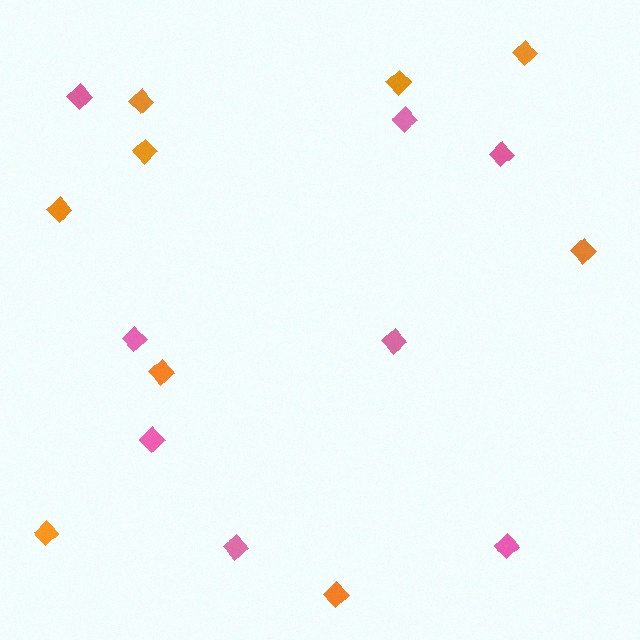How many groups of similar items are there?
There are 2 groups: one group of pink diamonds (8) and one group of orange diamonds (9).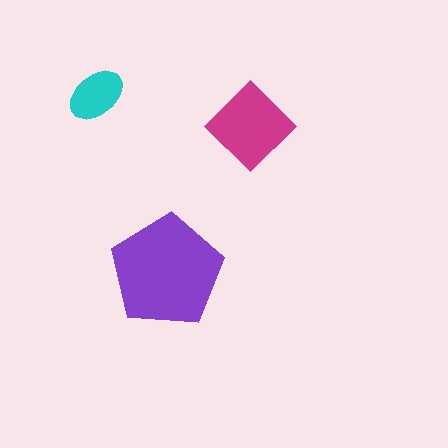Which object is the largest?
The purple pentagon.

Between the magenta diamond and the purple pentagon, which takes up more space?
The purple pentagon.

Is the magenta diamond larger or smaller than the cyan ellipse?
Larger.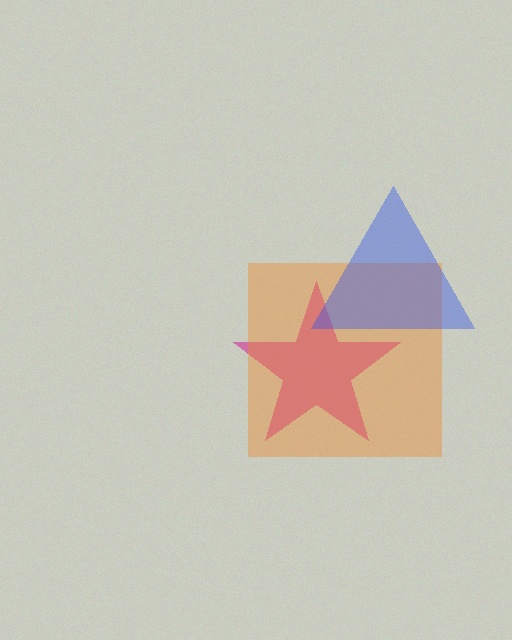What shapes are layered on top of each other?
The layered shapes are: a magenta star, an orange square, a blue triangle.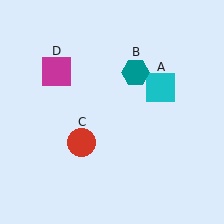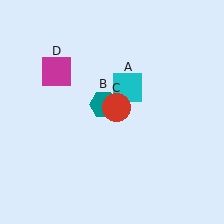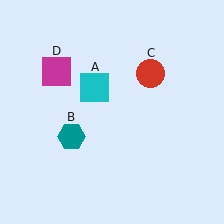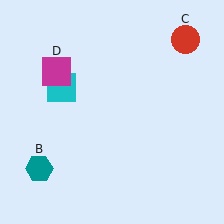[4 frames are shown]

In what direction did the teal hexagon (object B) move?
The teal hexagon (object B) moved down and to the left.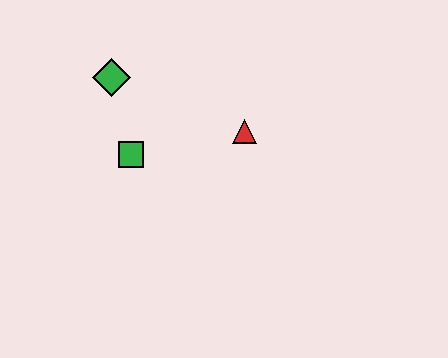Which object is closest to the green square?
The green diamond is closest to the green square.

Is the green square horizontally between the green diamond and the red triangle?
Yes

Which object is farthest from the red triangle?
The green diamond is farthest from the red triangle.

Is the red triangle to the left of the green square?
No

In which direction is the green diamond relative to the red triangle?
The green diamond is to the left of the red triangle.